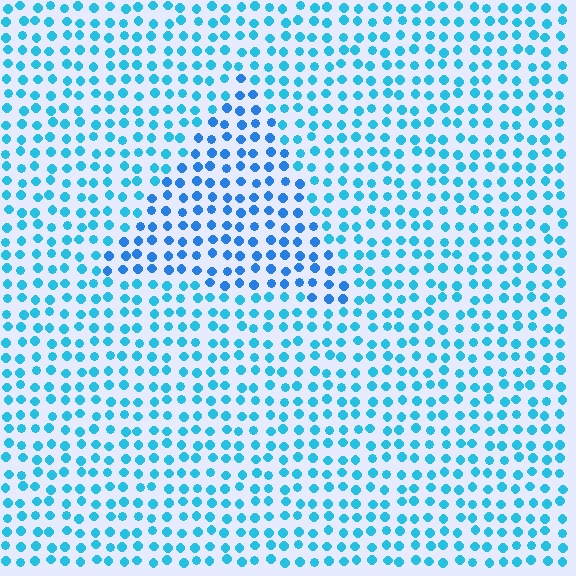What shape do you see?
I see a triangle.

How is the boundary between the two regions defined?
The boundary is defined purely by a slight shift in hue (about 21 degrees). Spacing, size, and orientation are identical on both sides.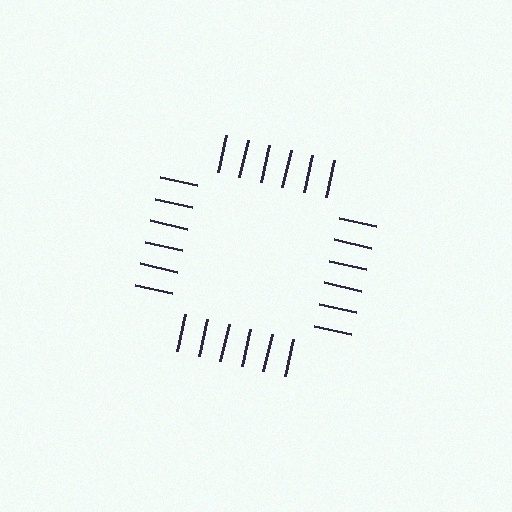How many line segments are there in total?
24 — 6 along each of the 4 edges.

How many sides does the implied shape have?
4 sides — the line-ends trace a square.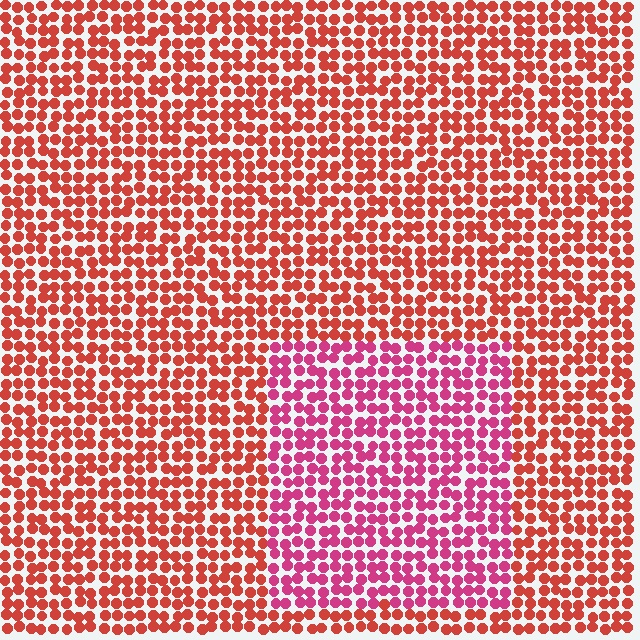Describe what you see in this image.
The image is filled with small red elements in a uniform arrangement. A rectangle-shaped region is visible where the elements are tinted to a slightly different hue, forming a subtle color boundary.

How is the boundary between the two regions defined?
The boundary is defined purely by a slight shift in hue (about 34 degrees). Spacing, size, and orientation are identical on both sides.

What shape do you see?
I see a rectangle.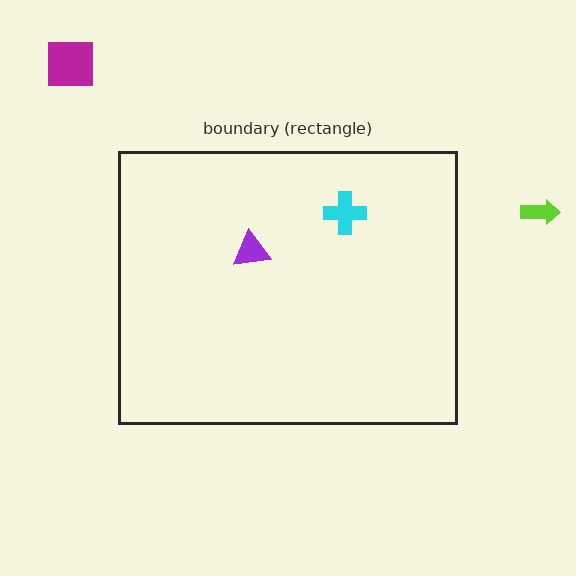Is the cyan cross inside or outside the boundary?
Inside.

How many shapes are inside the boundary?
2 inside, 2 outside.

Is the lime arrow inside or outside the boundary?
Outside.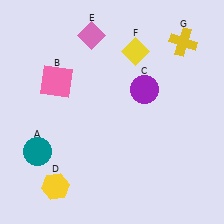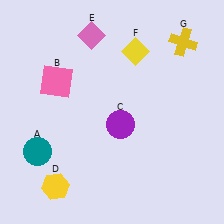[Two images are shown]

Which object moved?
The purple circle (C) moved down.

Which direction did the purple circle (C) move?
The purple circle (C) moved down.